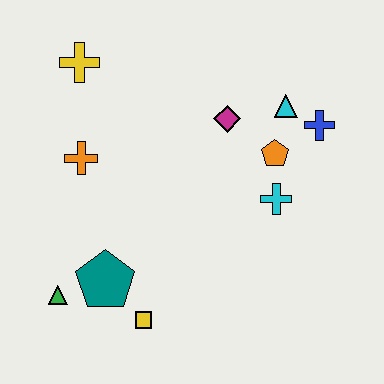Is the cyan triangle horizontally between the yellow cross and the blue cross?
Yes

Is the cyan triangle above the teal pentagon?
Yes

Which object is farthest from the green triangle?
The blue cross is farthest from the green triangle.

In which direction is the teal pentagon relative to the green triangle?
The teal pentagon is to the right of the green triangle.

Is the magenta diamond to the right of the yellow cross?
Yes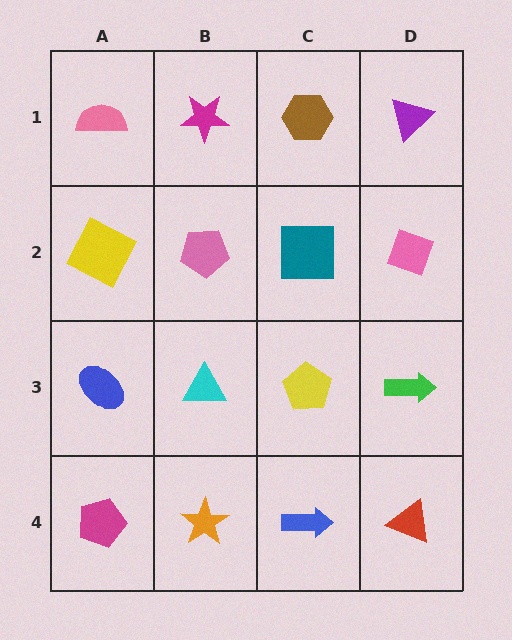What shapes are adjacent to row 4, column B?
A cyan triangle (row 3, column B), a magenta pentagon (row 4, column A), a blue arrow (row 4, column C).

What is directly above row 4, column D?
A green arrow.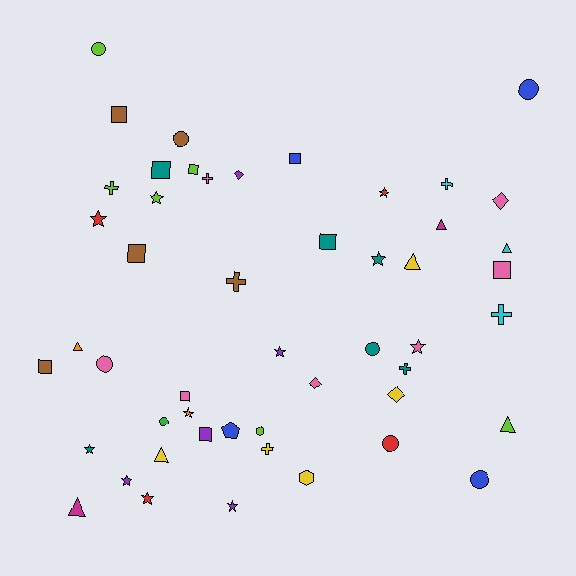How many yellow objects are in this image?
There are 5 yellow objects.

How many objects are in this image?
There are 50 objects.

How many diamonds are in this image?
There are 4 diamonds.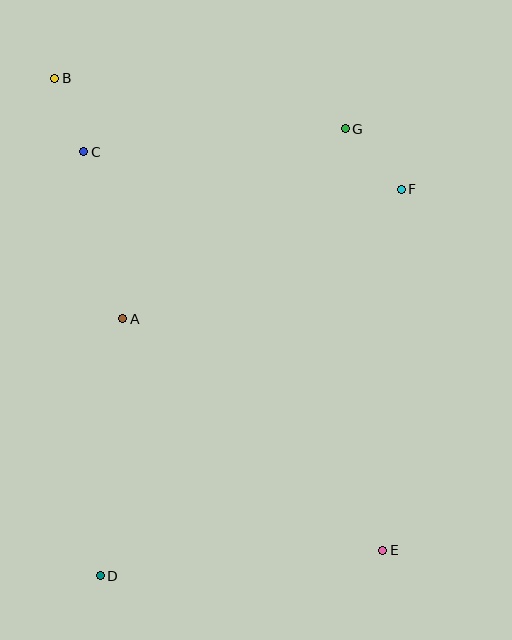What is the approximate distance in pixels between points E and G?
The distance between E and G is approximately 423 pixels.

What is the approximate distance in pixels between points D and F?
The distance between D and F is approximately 490 pixels.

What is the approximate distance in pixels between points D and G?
The distance between D and G is approximately 510 pixels.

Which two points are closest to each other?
Points B and C are closest to each other.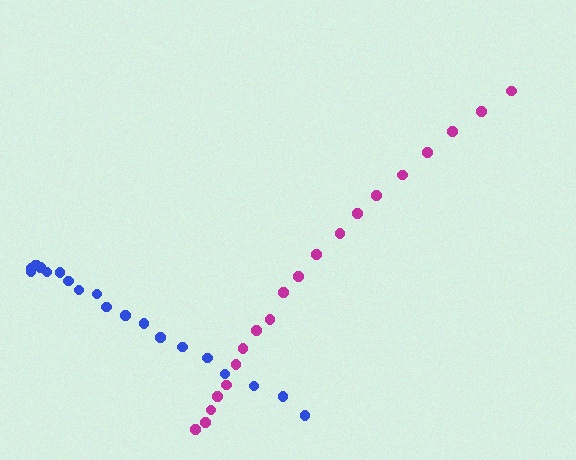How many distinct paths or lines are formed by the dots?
There are 2 distinct paths.